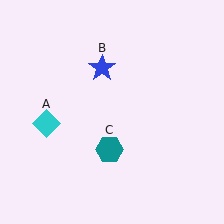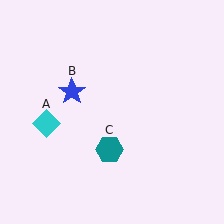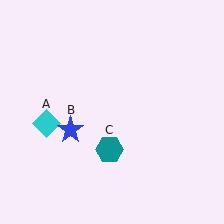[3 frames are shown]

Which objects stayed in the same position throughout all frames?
Cyan diamond (object A) and teal hexagon (object C) remained stationary.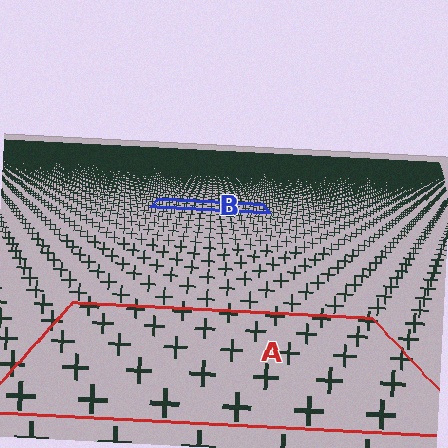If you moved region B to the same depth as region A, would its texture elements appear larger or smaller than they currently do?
They would appear larger. At a closer depth, the same texture elements are projected at a bigger on-screen size.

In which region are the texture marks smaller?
The texture marks are smaller in region B, because it is farther away.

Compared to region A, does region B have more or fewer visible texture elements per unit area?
Region B has more texture elements per unit area — they are packed more densely because it is farther away.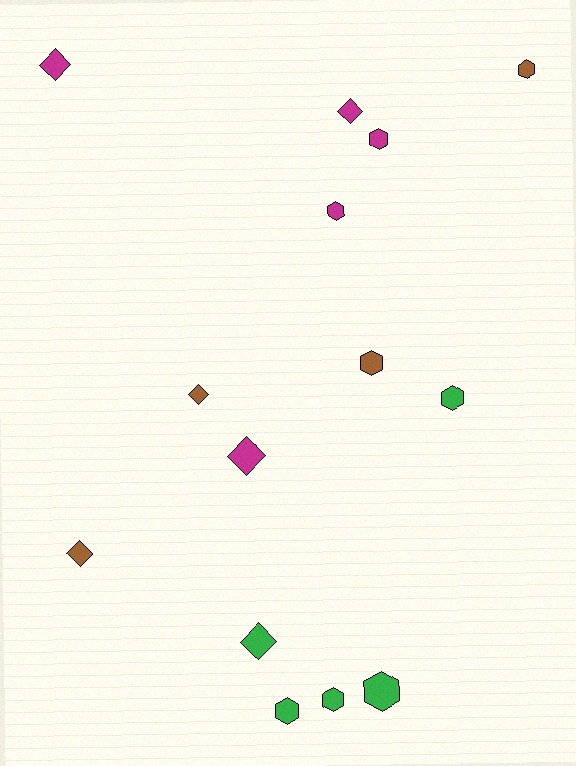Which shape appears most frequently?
Hexagon, with 8 objects.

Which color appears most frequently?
Magenta, with 5 objects.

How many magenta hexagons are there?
There are 2 magenta hexagons.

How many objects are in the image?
There are 14 objects.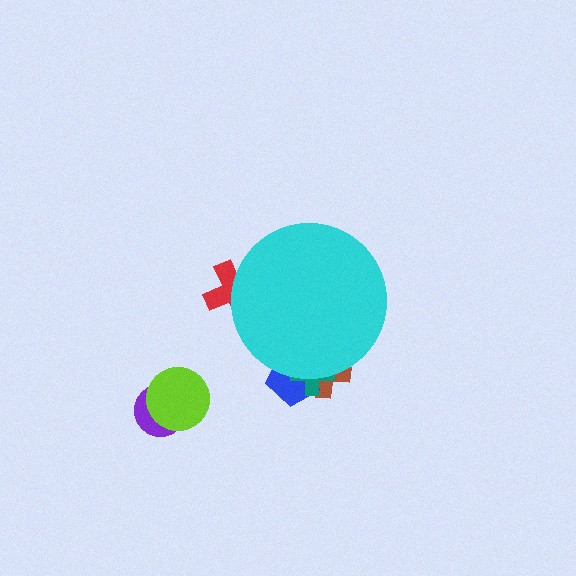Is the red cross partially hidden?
Yes, the red cross is partially hidden behind the cyan circle.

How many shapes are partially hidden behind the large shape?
4 shapes are partially hidden.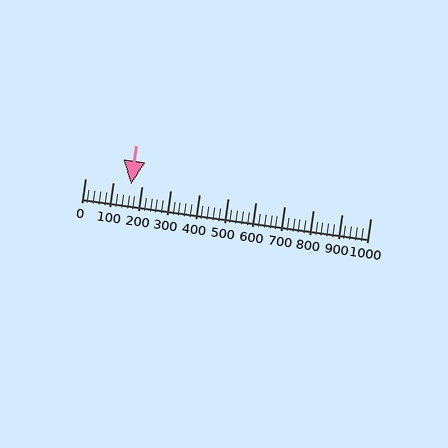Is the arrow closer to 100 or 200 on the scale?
The arrow is closer to 200.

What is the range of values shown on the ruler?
The ruler shows values from 0 to 1000.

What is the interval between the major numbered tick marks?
The major tick marks are spaced 100 units apart.